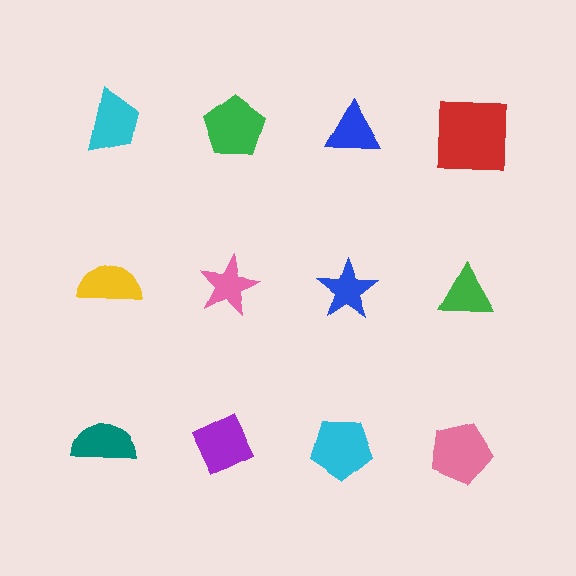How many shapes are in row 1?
4 shapes.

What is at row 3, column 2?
A purple diamond.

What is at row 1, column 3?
A blue triangle.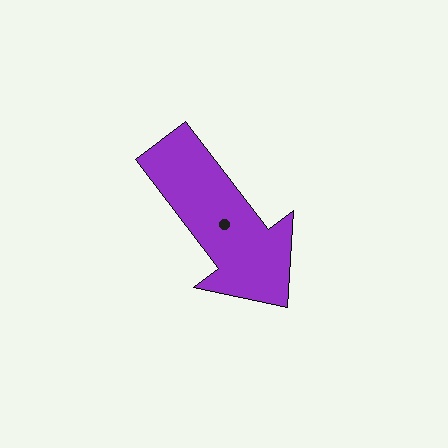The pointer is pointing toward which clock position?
Roughly 5 o'clock.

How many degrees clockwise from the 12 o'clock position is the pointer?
Approximately 143 degrees.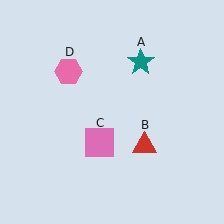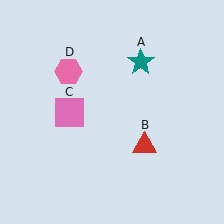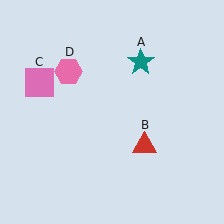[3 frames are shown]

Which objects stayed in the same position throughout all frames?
Teal star (object A) and red triangle (object B) and pink hexagon (object D) remained stationary.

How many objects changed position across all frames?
1 object changed position: pink square (object C).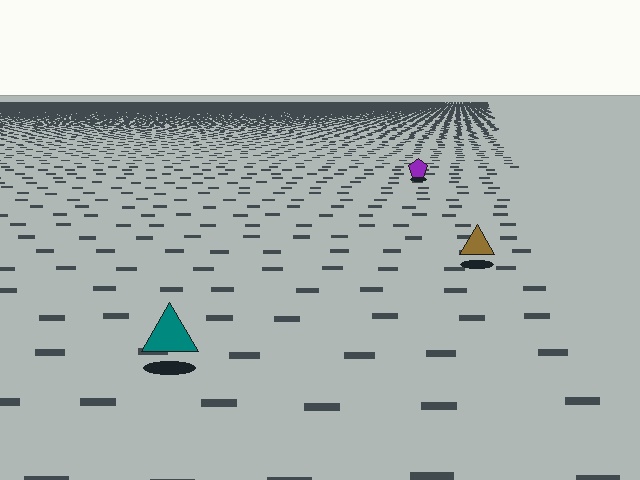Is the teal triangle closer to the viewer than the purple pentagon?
Yes. The teal triangle is closer — you can tell from the texture gradient: the ground texture is coarser near it.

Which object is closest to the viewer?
The teal triangle is closest. The texture marks near it are larger and more spread out.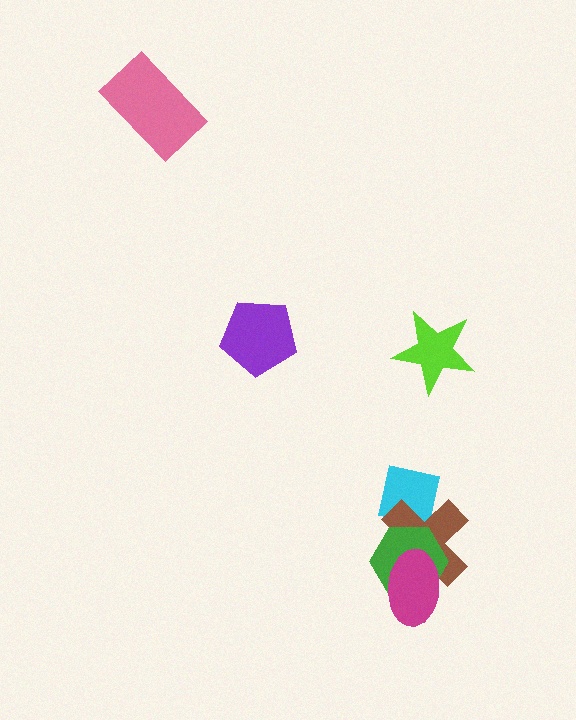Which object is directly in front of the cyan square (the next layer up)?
The brown cross is directly in front of the cyan square.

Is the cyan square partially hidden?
Yes, it is partially covered by another shape.